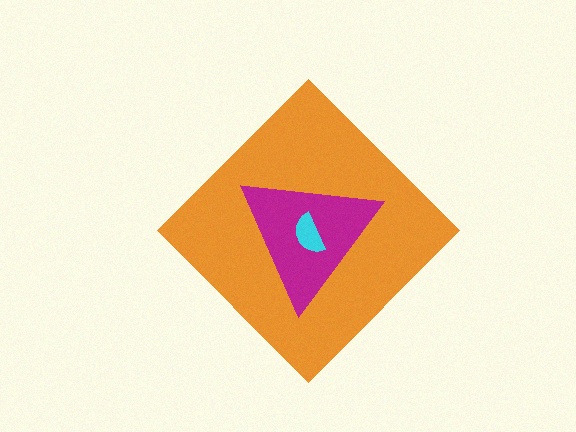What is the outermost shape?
The orange diamond.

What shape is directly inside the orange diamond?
The magenta triangle.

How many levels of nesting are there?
3.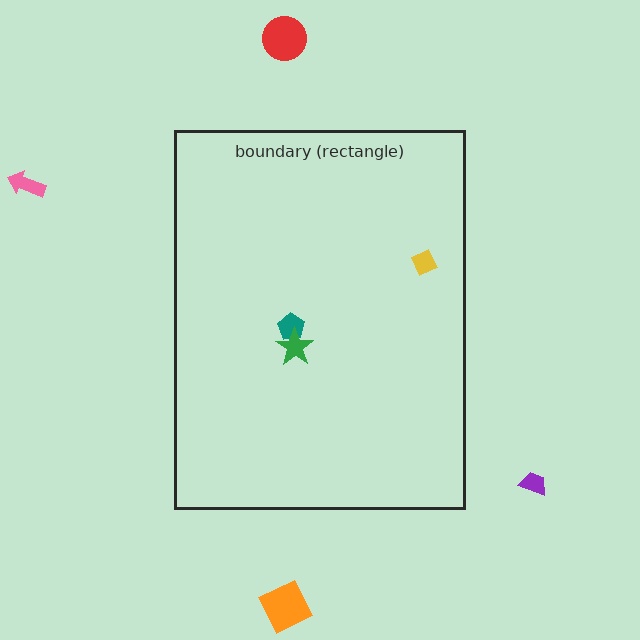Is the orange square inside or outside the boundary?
Outside.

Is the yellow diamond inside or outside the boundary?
Inside.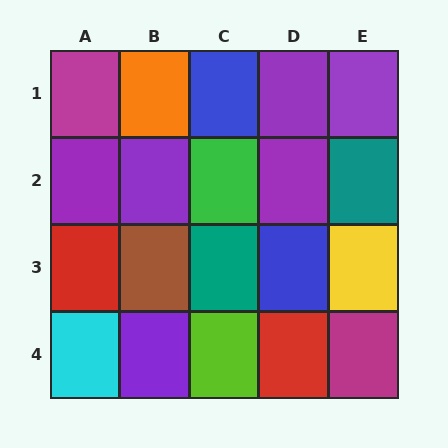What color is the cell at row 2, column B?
Purple.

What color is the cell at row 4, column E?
Magenta.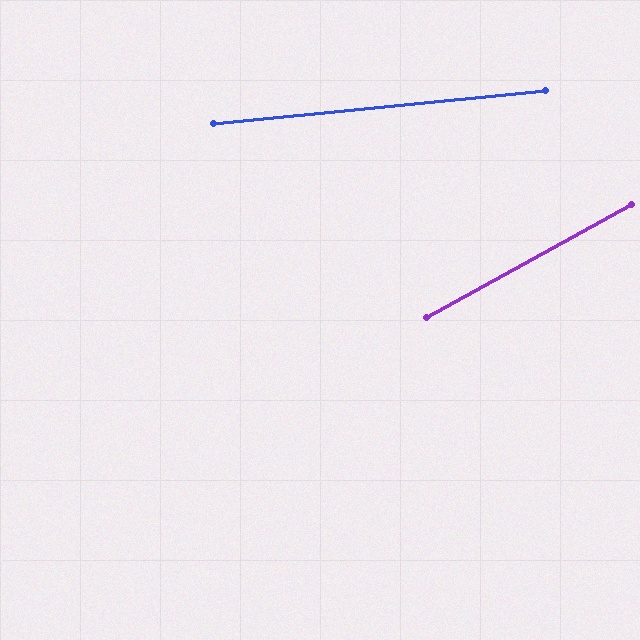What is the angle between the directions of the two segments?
Approximately 23 degrees.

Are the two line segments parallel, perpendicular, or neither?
Neither parallel nor perpendicular — they differ by about 23°.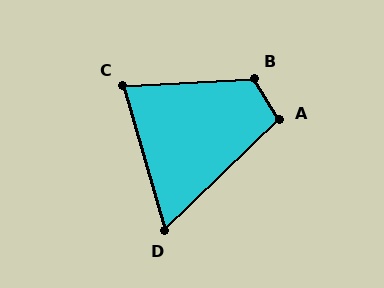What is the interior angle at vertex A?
Approximately 103 degrees (obtuse).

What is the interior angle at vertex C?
Approximately 77 degrees (acute).